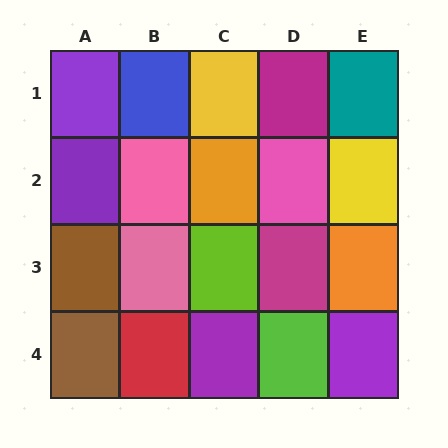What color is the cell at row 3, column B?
Pink.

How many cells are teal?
1 cell is teal.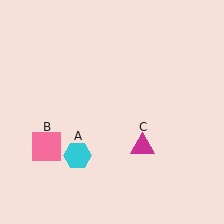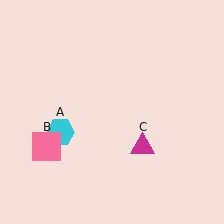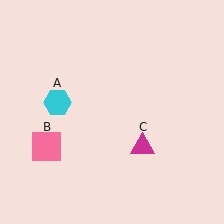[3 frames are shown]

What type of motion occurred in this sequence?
The cyan hexagon (object A) rotated clockwise around the center of the scene.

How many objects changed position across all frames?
1 object changed position: cyan hexagon (object A).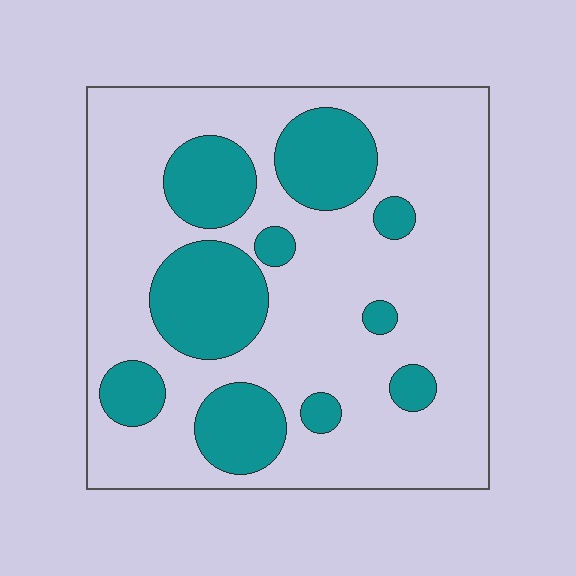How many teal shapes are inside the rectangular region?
10.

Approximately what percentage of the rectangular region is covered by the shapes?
Approximately 25%.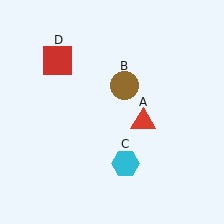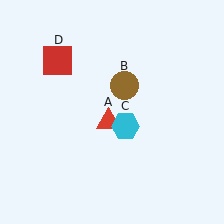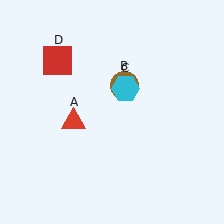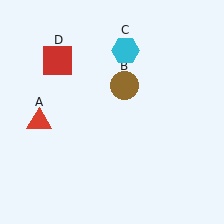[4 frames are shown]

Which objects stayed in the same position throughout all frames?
Brown circle (object B) and red square (object D) remained stationary.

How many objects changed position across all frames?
2 objects changed position: red triangle (object A), cyan hexagon (object C).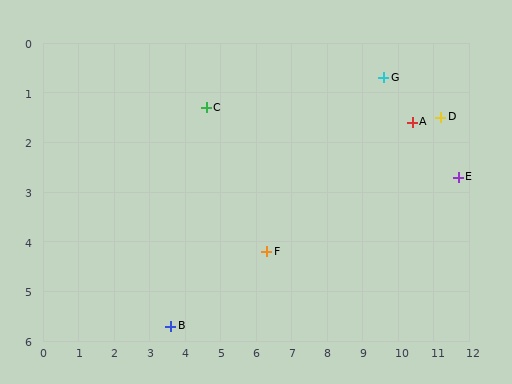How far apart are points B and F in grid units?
Points B and F are about 3.1 grid units apart.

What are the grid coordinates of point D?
Point D is at approximately (11.2, 1.5).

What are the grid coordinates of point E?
Point E is at approximately (11.7, 2.7).